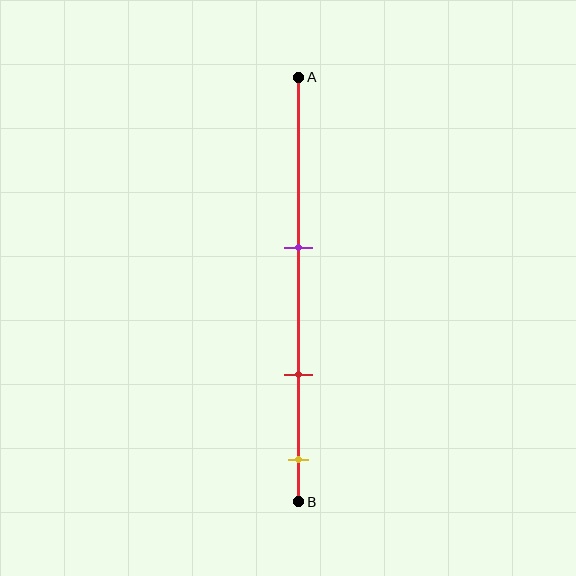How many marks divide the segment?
There are 3 marks dividing the segment.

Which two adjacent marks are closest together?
The red and yellow marks are the closest adjacent pair.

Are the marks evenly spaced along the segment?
Yes, the marks are approximately evenly spaced.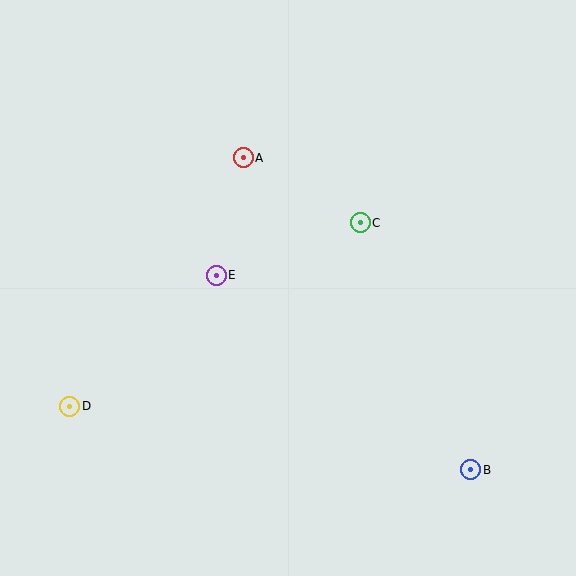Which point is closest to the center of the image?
Point E at (216, 275) is closest to the center.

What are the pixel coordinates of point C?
Point C is at (360, 223).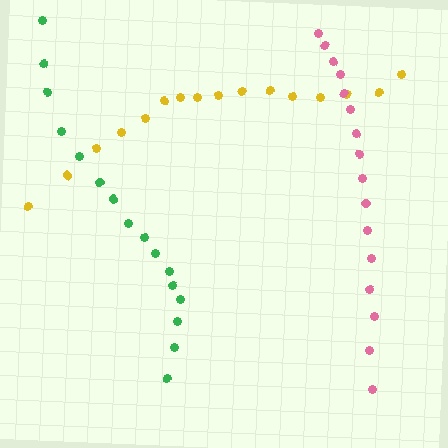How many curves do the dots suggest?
There are 3 distinct paths.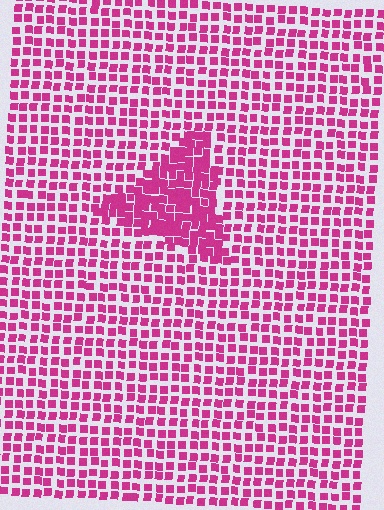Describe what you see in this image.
The image contains small magenta elements arranged at two different densities. A triangle-shaped region is visible where the elements are more densely packed than the surrounding area.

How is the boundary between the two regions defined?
The boundary is defined by a change in element density (approximately 1.8x ratio). All elements are the same color, size, and shape.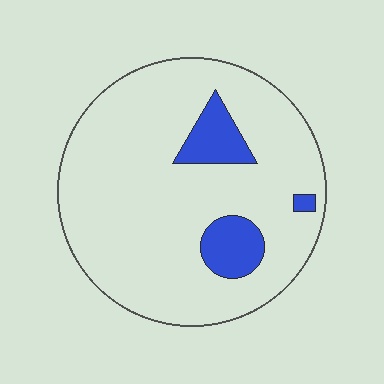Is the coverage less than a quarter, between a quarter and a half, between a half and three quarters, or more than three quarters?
Less than a quarter.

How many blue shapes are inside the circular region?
3.